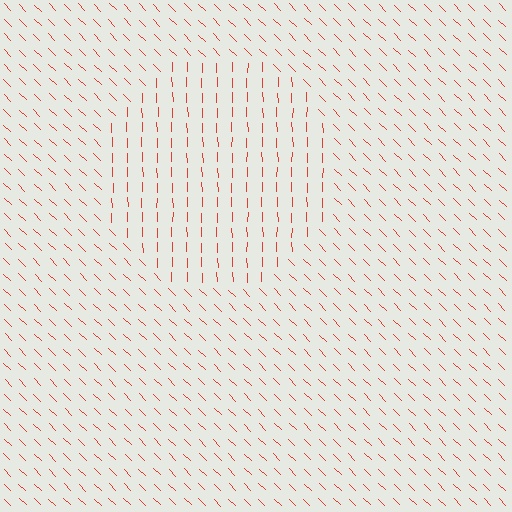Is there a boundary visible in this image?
Yes, there is a texture boundary formed by a change in line orientation.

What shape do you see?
I see a circle.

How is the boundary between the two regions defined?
The boundary is defined purely by a change in line orientation (approximately 45 degrees difference). All lines are the same color and thickness.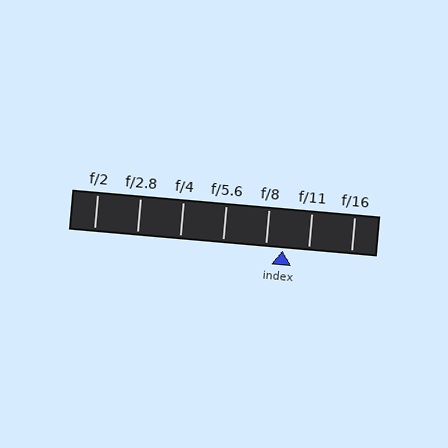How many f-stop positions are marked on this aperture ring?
There are 7 f-stop positions marked.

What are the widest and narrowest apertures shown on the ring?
The widest aperture shown is f/2 and the narrowest is f/16.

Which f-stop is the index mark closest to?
The index mark is closest to f/8.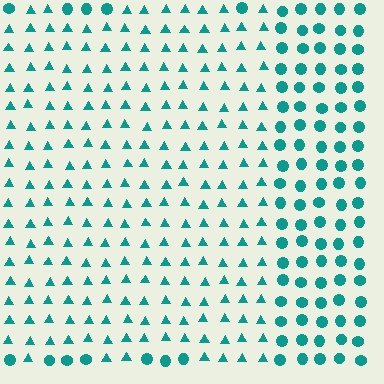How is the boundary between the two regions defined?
The boundary is defined by a change in element shape: triangles inside vs. circles outside. All elements share the same color and spacing.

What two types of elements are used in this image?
The image uses triangles inside the rectangle region and circles outside it.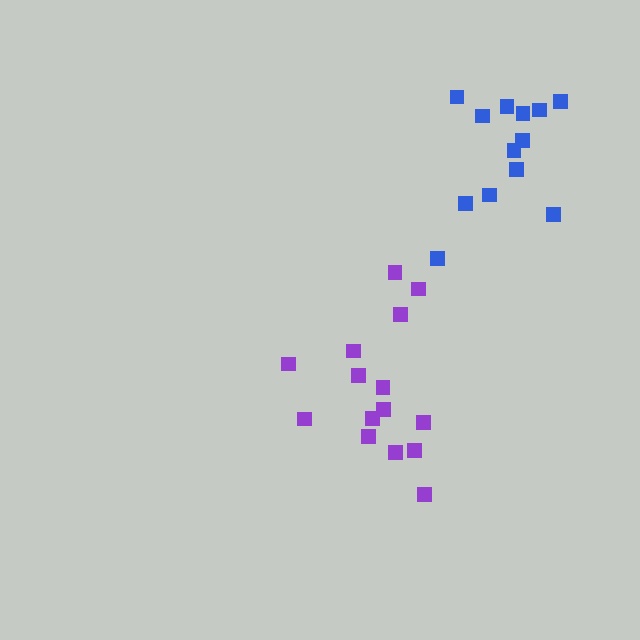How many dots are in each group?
Group 1: 13 dots, Group 2: 15 dots (28 total).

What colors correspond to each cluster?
The clusters are colored: blue, purple.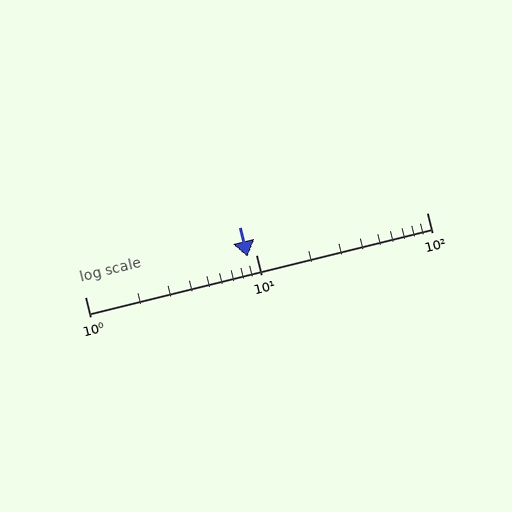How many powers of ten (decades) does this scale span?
The scale spans 2 decades, from 1 to 100.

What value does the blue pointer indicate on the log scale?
The pointer indicates approximately 8.9.